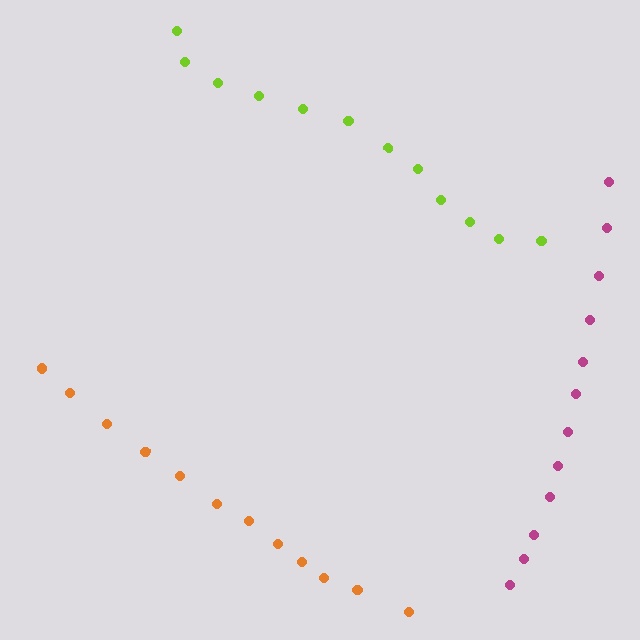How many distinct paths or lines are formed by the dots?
There are 3 distinct paths.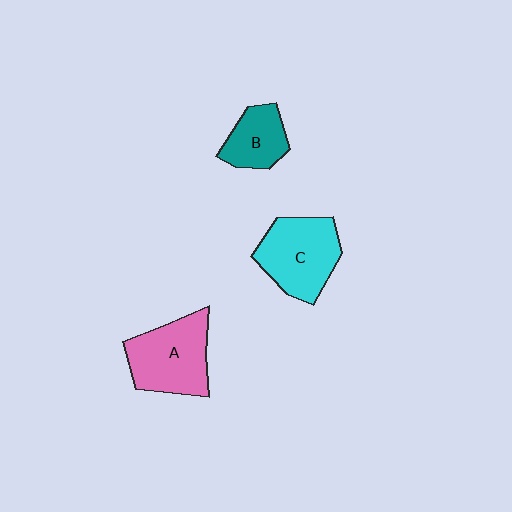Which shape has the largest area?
Shape A (pink).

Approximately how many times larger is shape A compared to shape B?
Approximately 1.7 times.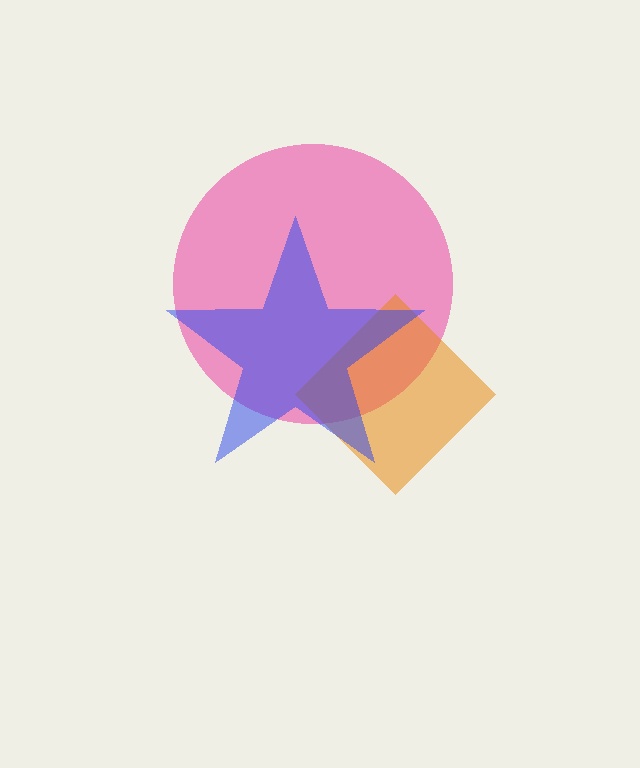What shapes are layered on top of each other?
The layered shapes are: a pink circle, an orange diamond, a blue star.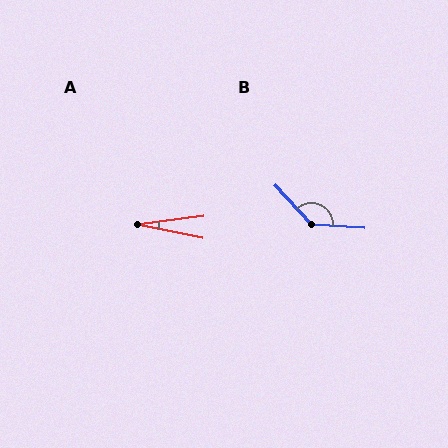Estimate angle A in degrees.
Approximately 19 degrees.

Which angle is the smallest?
A, at approximately 19 degrees.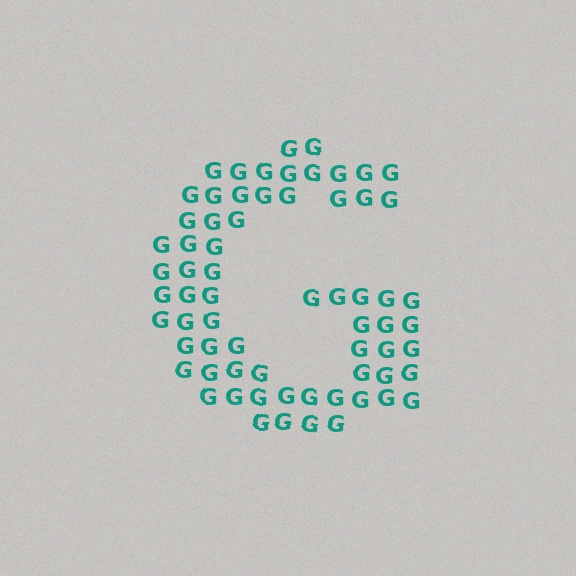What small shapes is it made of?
It is made of small letter G's.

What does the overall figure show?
The overall figure shows the letter G.